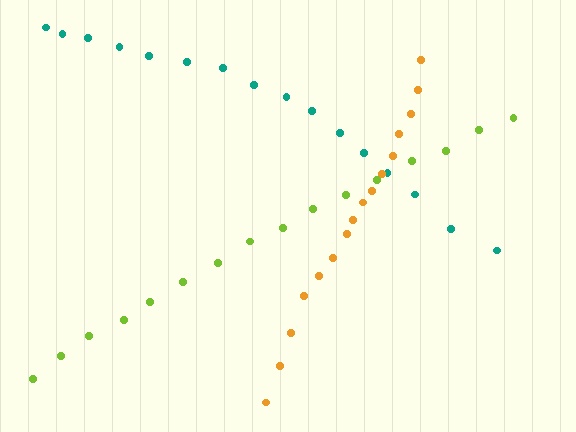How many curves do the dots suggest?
There are 3 distinct paths.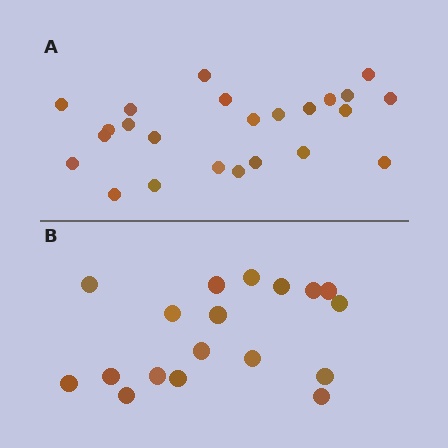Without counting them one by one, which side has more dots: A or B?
Region A (the top region) has more dots.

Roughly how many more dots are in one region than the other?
Region A has about 6 more dots than region B.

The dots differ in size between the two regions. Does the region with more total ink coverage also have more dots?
No. Region B has more total ink coverage because its dots are larger, but region A actually contains more individual dots. Total area can be misleading — the number of items is what matters here.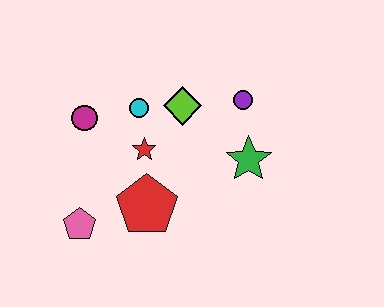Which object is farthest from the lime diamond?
The pink pentagon is farthest from the lime diamond.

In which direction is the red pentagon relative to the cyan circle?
The red pentagon is below the cyan circle.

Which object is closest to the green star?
The purple circle is closest to the green star.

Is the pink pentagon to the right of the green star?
No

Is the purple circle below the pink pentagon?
No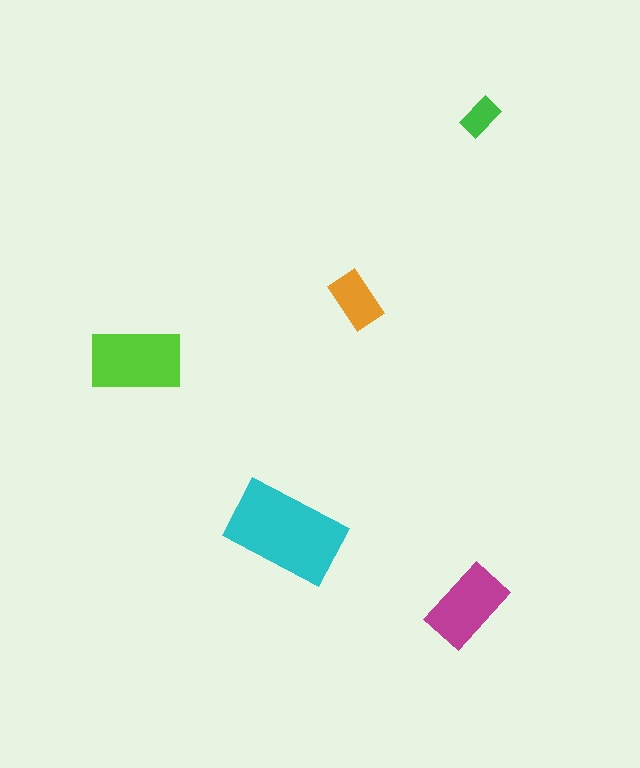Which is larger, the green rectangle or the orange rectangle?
The orange one.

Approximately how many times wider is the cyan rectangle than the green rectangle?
About 3 times wider.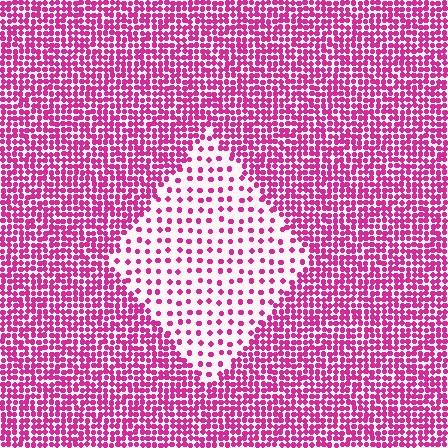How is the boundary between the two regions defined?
The boundary is defined by a change in element density (approximately 2.9x ratio). All elements are the same color, size, and shape.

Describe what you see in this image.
The image contains small magenta elements arranged at two different densities. A diamond-shaped region is visible where the elements are less densely packed than the surrounding area.